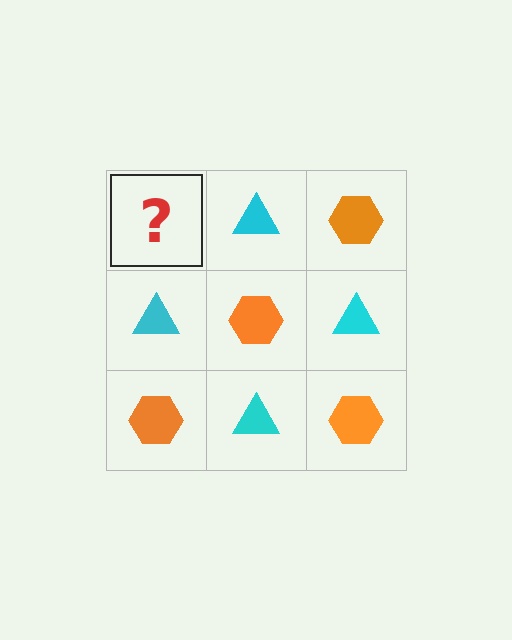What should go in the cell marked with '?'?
The missing cell should contain an orange hexagon.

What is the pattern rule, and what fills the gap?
The rule is that it alternates orange hexagon and cyan triangle in a checkerboard pattern. The gap should be filled with an orange hexagon.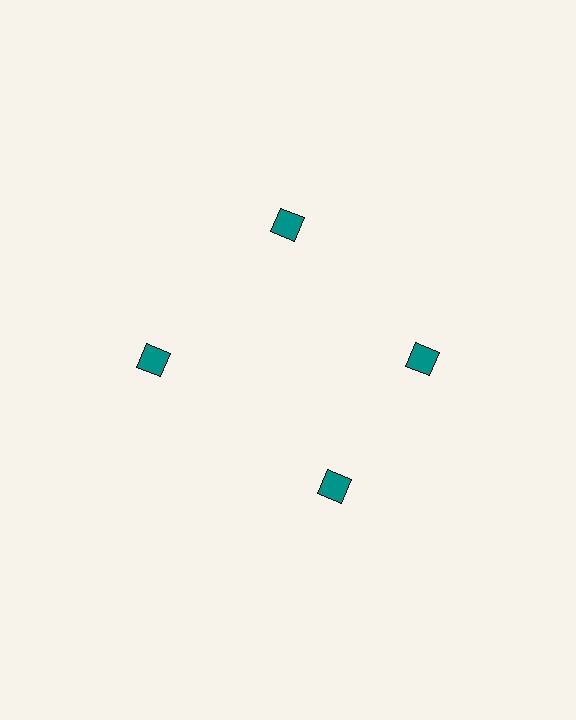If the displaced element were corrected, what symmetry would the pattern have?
It would have 4-fold rotational symmetry — the pattern would map onto itself every 90 degrees.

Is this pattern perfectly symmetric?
No. The 4 teal squares are arranged in a ring, but one element near the 6 o'clock position is rotated out of alignment along the ring, breaking the 4-fold rotational symmetry.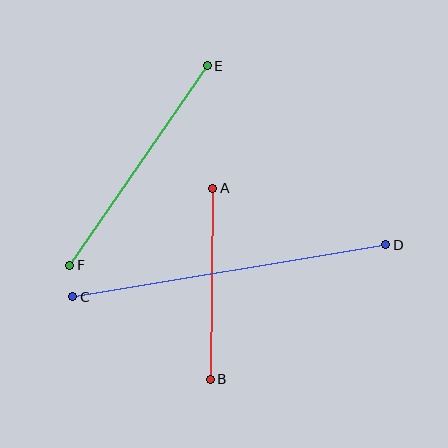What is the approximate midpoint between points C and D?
The midpoint is at approximately (229, 271) pixels.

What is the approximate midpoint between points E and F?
The midpoint is at approximately (139, 166) pixels.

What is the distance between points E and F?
The distance is approximately 242 pixels.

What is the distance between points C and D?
The distance is approximately 317 pixels.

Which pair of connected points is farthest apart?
Points C and D are farthest apart.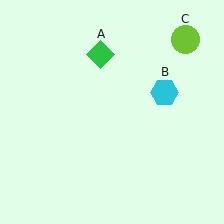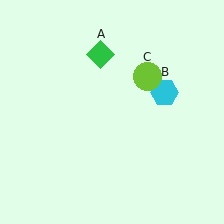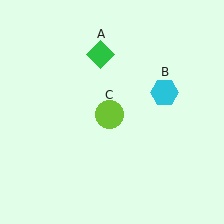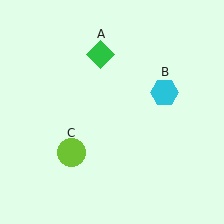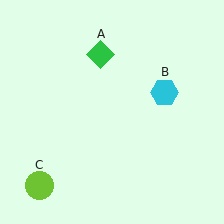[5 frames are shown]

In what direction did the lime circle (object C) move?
The lime circle (object C) moved down and to the left.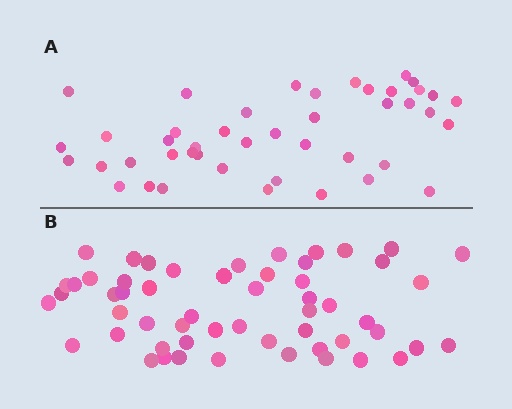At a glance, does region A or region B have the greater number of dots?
Region B (the bottom region) has more dots.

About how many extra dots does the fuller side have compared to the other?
Region B has roughly 12 or so more dots than region A.